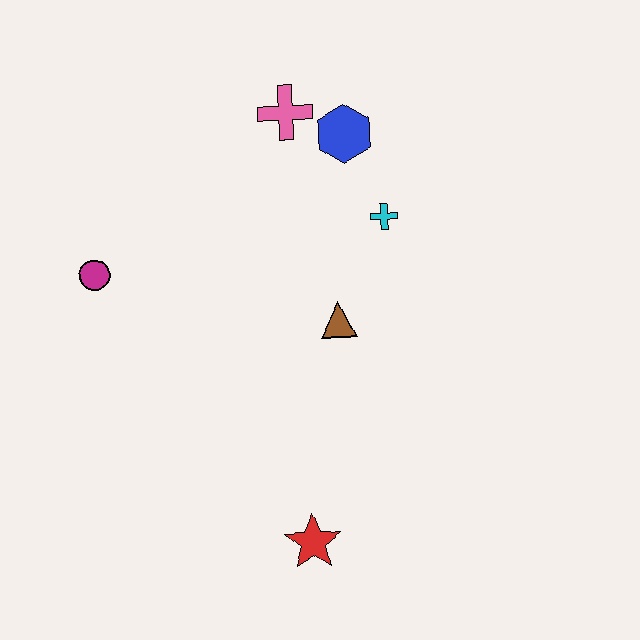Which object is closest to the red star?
The brown triangle is closest to the red star.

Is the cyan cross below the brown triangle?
No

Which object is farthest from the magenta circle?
The red star is farthest from the magenta circle.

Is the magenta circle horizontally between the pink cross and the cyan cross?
No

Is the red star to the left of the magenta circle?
No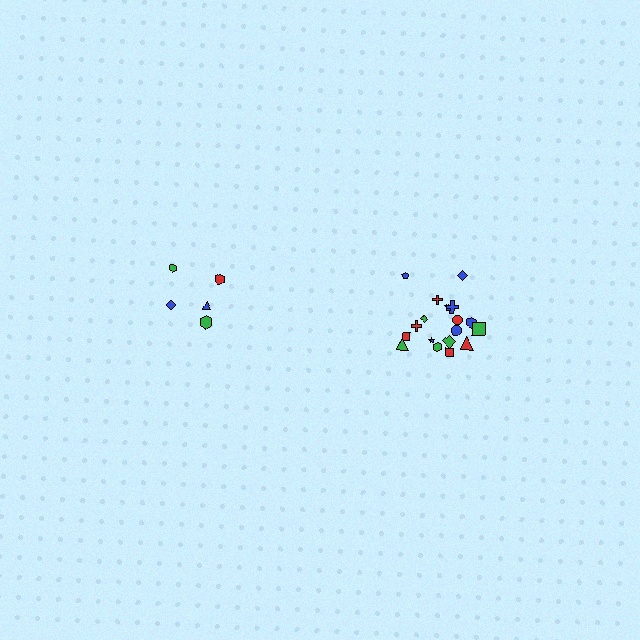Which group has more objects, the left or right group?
The right group.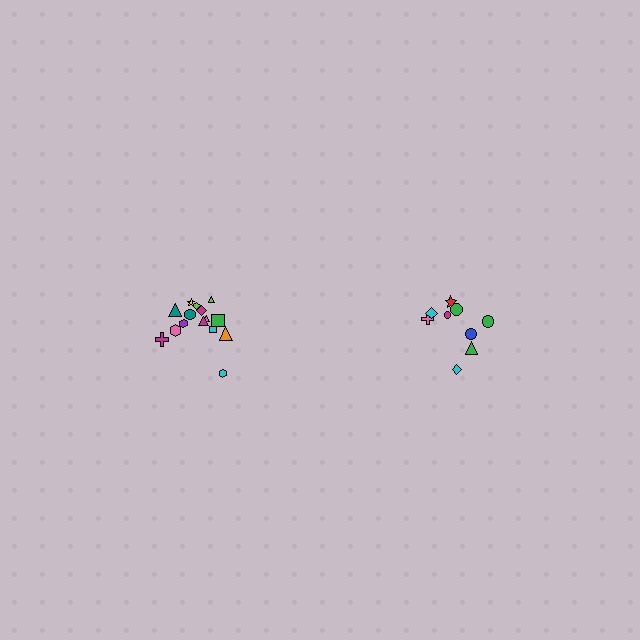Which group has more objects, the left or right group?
The left group.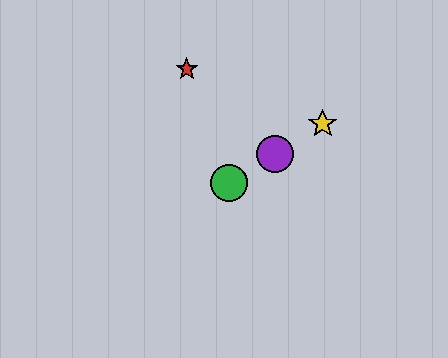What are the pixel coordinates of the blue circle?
The blue circle is at (232, 182).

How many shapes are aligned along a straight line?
4 shapes (the blue circle, the green circle, the yellow star, the purple circle) are aligned along a straight line.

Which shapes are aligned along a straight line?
The blue circle, the green circle, the yellow star, the purple circle are aligned along a straight line.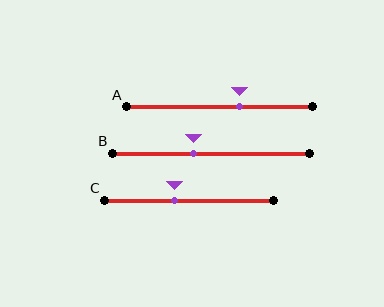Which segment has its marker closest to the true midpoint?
Segment C has its marker closest to the true midpoint.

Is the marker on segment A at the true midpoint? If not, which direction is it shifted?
No, the marker on segment A is shifted to the right by about 11% of the segment length.